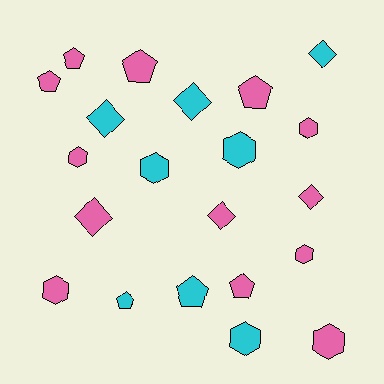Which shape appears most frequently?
Hexagon, with 8 objects.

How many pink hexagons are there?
There are 5 pink hexagons.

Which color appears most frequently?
Pink, with 13 objects.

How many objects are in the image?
There are 21 objects.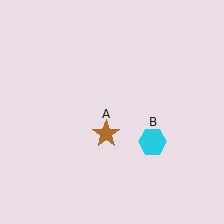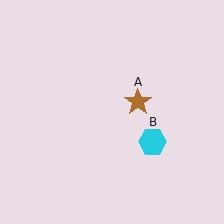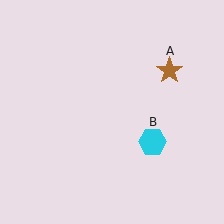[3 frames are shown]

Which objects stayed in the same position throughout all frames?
Cyan hexagon (object B) remained stationary.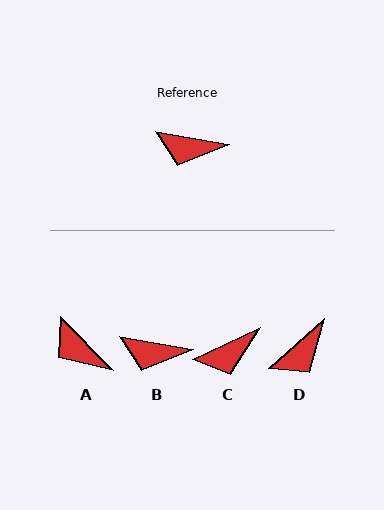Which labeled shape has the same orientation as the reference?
B.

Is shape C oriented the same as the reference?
No, it is off by about 36 degrees.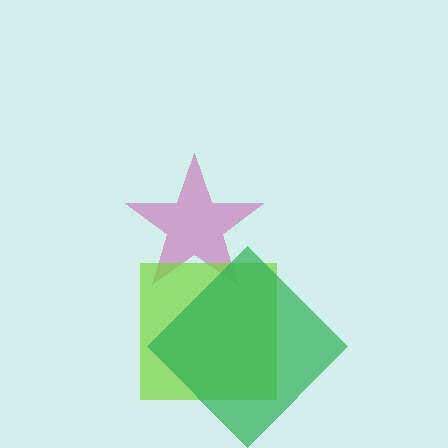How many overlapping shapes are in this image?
There are 3 overlapping shapes in the image.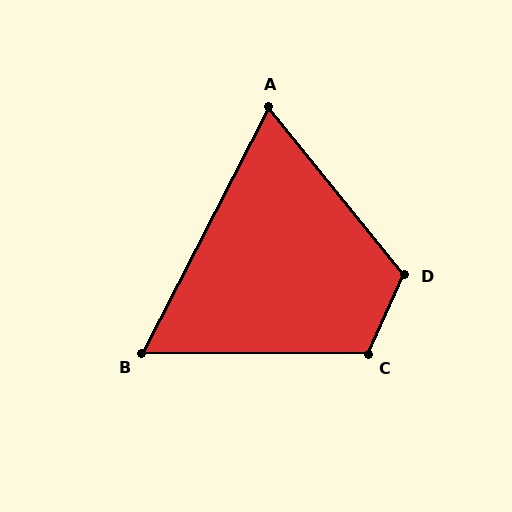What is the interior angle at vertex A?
Approximately 66 degrees (acute).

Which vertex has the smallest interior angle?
B, at approximately 63 degrees.